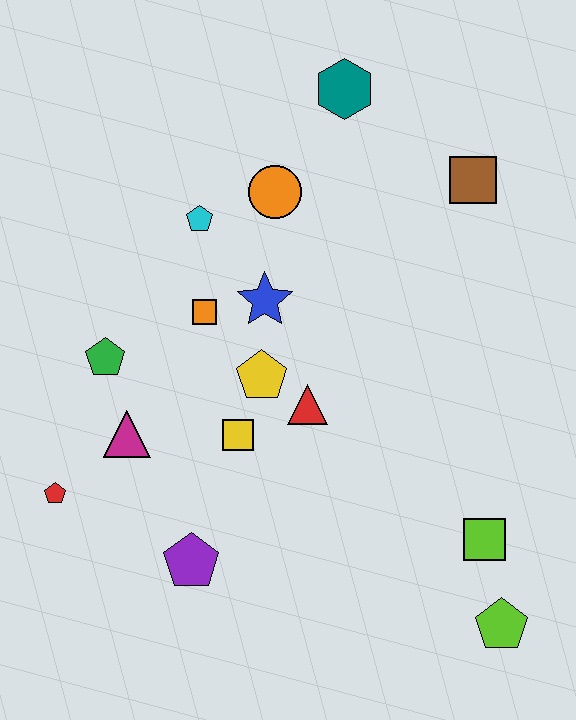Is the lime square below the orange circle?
Yes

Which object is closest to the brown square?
The teal hexagon is closest to the brown square.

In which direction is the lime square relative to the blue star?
The lime square is below the blue star.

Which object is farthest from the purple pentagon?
The teal hexagon is farthest from the purple pentagon.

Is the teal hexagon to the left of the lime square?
Yes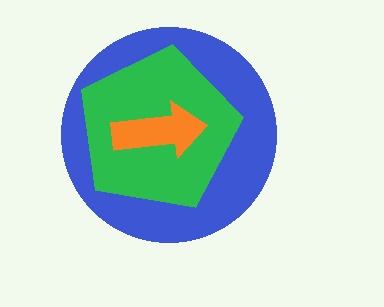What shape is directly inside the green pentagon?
The orange arrow.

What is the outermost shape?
The blue circle.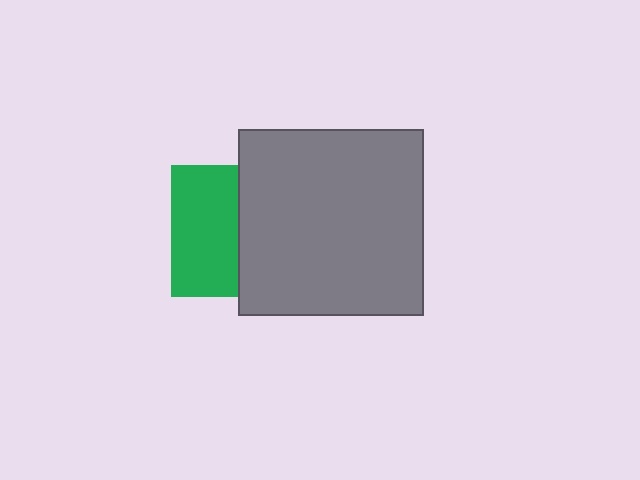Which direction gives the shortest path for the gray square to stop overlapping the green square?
Moving right gives the shortest separation.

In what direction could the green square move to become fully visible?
The green square could move left. That would shift it out from behind the gray square entirely.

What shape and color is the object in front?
The object in front is a gray square.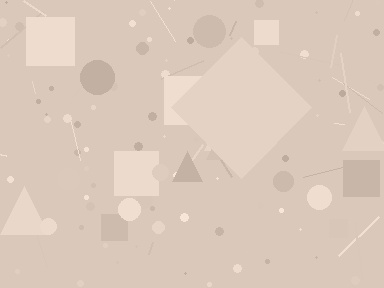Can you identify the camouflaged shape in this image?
The camouflaged shape is a diamond.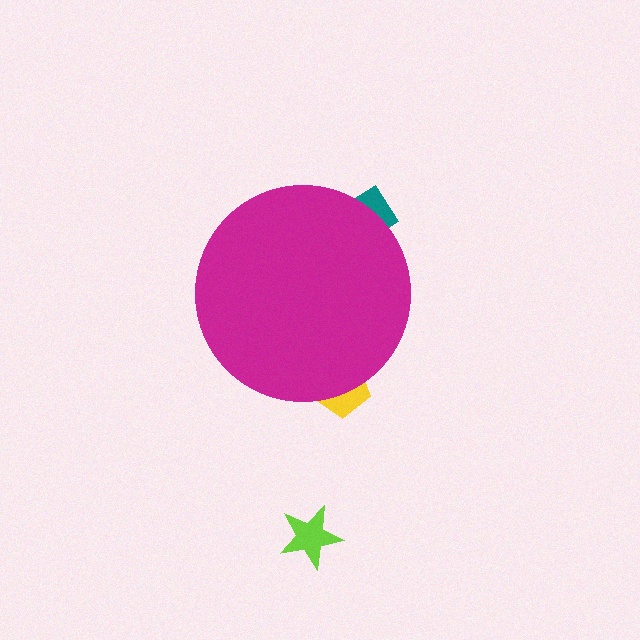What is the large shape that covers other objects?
A magenta circle.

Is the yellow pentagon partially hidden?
Yes, the yellow pentagon is partially hidden behind the magenta circle.